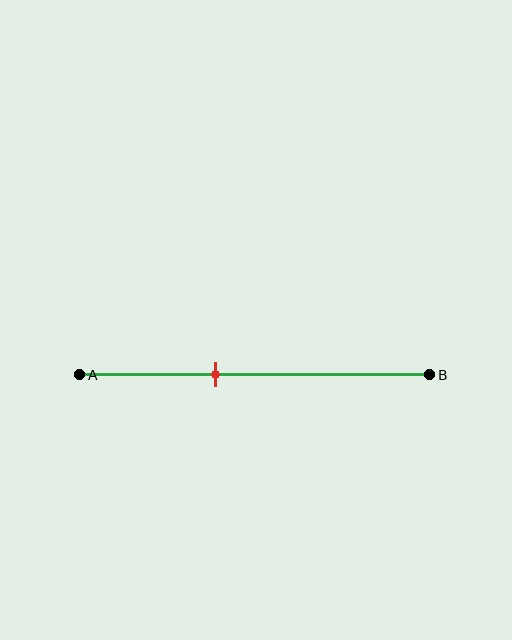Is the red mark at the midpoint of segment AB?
No, the mark is at about 40% from A, not at the 50% midpoint.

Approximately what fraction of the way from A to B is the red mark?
The red mark is approximately 40% of the way from A to B.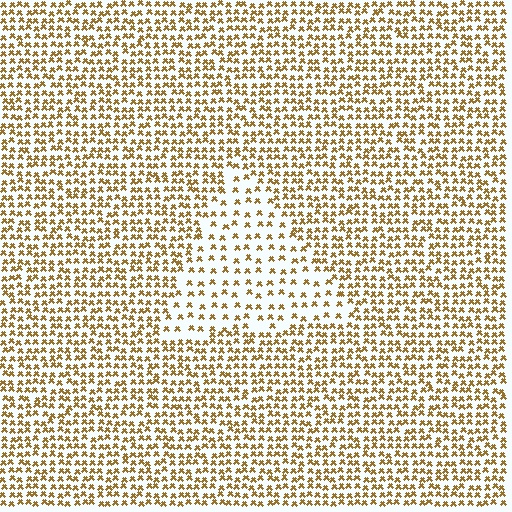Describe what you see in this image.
The image contains small brown elements arranged at two different densities. A triangle-shaped region is visible where the elements are less densely packed than the surrounding area.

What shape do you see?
I see a triangle.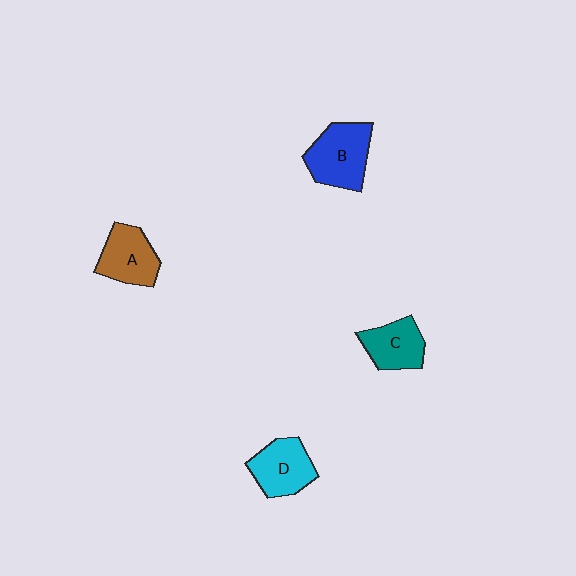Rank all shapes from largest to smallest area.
From largest to smallest: B (blue), D (cyan), A (brown), C (teal).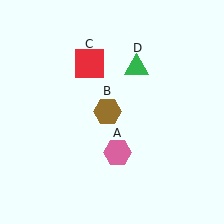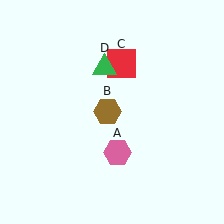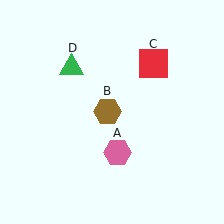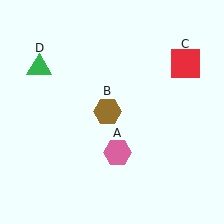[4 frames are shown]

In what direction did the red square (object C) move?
The red square (object C) moved right.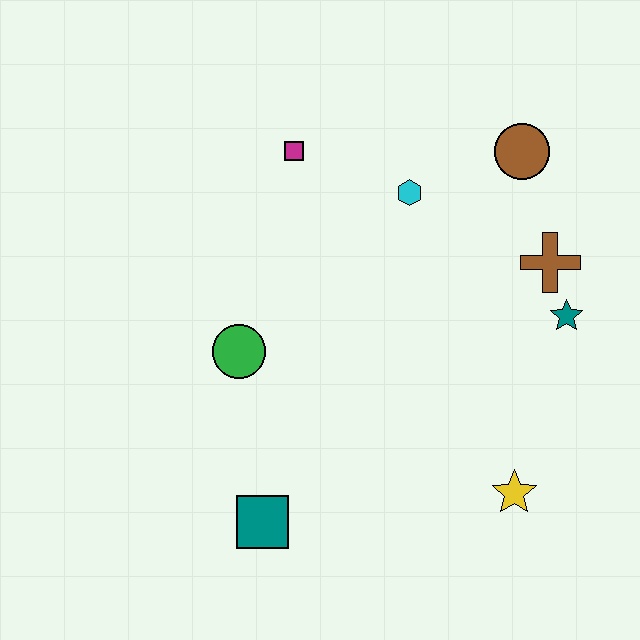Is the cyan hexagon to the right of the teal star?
No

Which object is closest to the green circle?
The teal square is closest to the green circle.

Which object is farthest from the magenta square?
The yellow star is farthest from the magenta square.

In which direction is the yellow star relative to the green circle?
The yellow star is to the right of the green circle.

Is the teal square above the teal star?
No